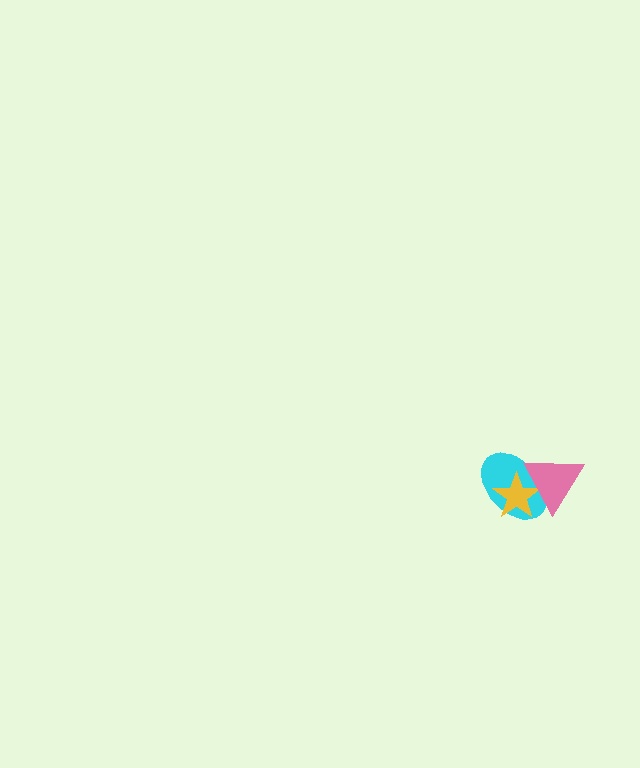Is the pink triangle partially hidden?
No, no other shape covers it.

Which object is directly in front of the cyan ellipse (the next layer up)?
The yellow star is directly in front of the cyan ellipse.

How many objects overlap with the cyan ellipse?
2 objects overlap with the cyan ellipse.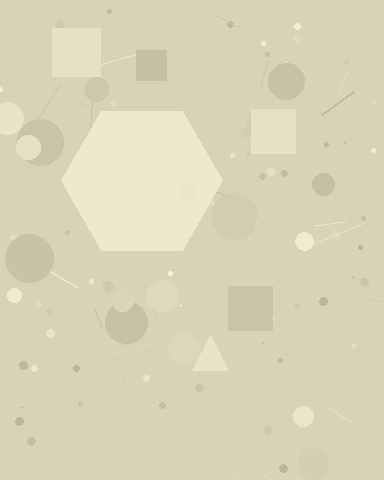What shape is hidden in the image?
A hexagon is hidden in the image.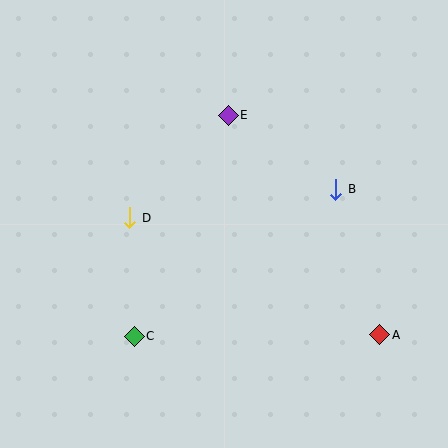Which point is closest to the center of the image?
Point D at (130, 218) is closest to the center.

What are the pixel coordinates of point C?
Point C is at (134, 336).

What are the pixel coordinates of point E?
Point E is at (228, 115).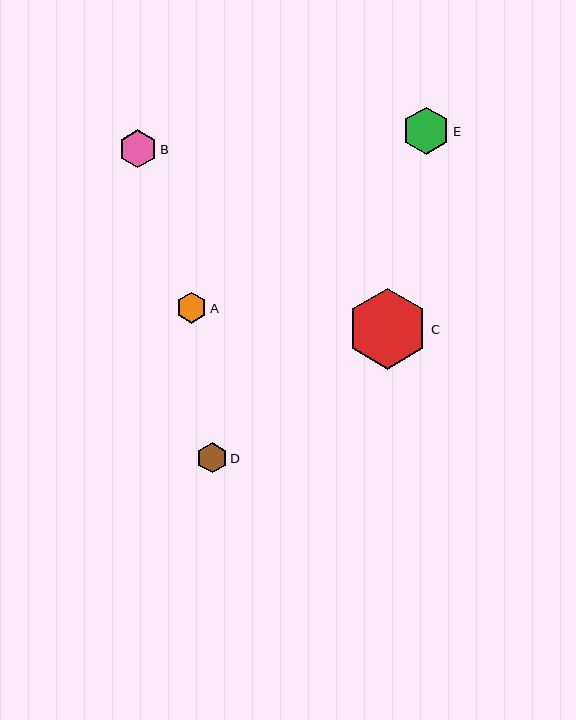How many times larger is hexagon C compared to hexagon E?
Hexagon C is approximately 1.7 times the size of hexagon E.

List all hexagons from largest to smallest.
From largest to smallest: C, E, B, A, D.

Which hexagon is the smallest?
Hexagon D is the smallest with a size of approximately 30 pixels.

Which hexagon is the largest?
Hexagon C is the largest with a size of approximately 81 pixels.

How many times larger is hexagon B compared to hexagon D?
Hexagon B is approximately 1.3 times the size of hexagon D.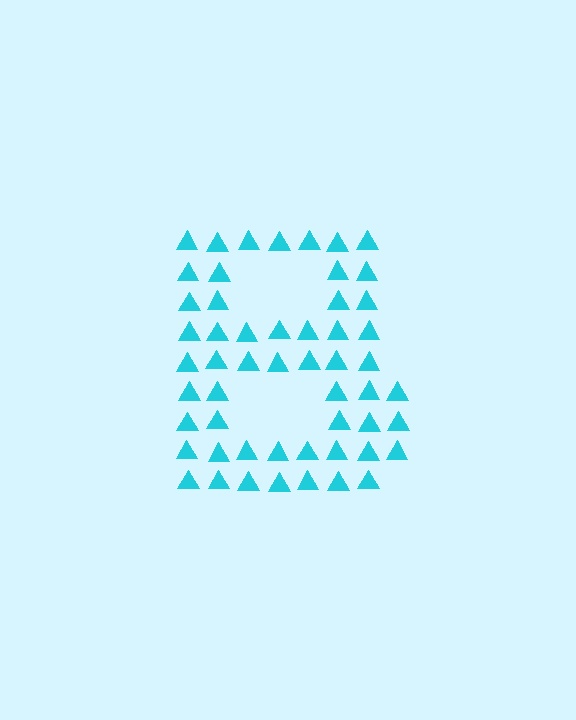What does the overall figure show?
The overall figure shows the letter B.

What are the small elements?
The small elements are triangles.